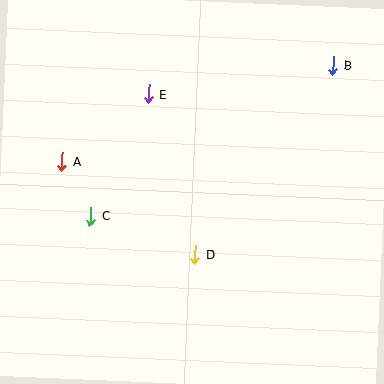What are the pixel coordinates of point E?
Point E is at (148, 94).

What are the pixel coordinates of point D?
Point D is at (195, 254).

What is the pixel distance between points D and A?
The distance between D and A is 162 pixels.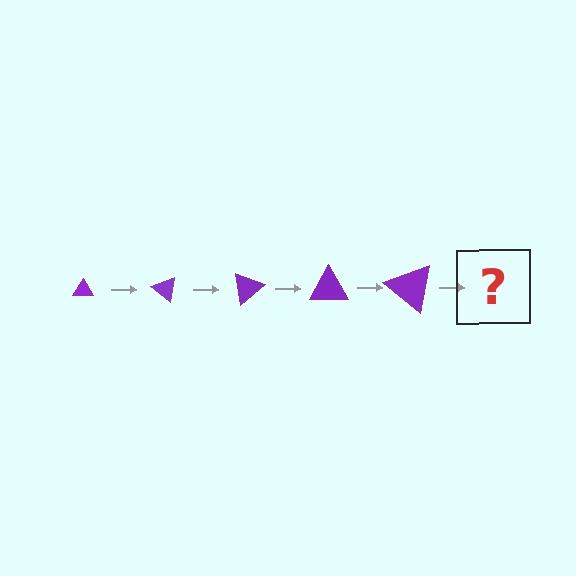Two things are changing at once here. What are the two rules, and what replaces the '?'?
The two rules are that the triangle grows larger each step and it rotates 40 degrees each step. The '?' should be a triangle, larger than the previous one and rotated 200 degrees from the start.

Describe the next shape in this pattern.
It should be a triangle, larger than the previous one and rotated 200 degrees from the start.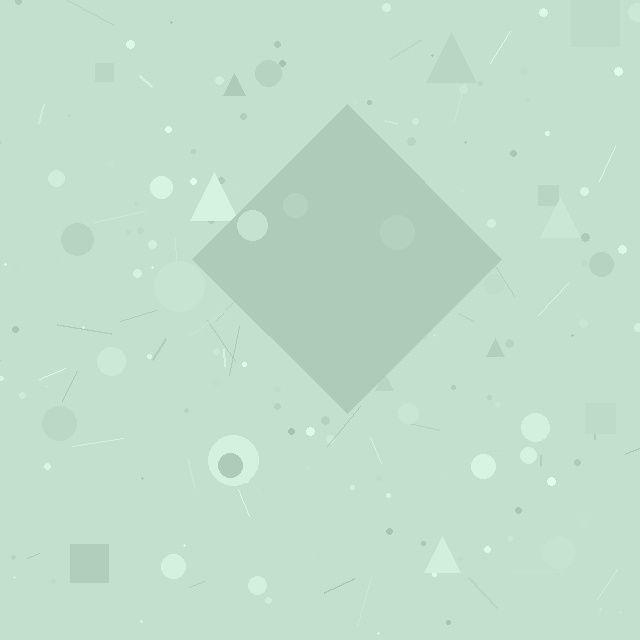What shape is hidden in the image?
A diamond is hidden in the image.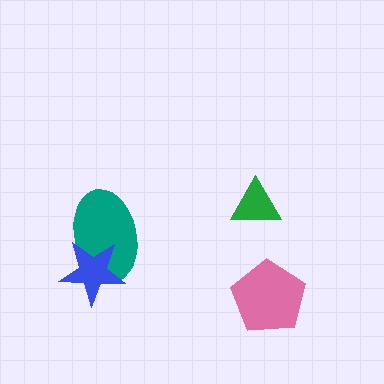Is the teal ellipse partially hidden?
Yes, it is partially covered by another shape.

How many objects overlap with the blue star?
1 object overlaps with the blue star.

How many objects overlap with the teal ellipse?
1 object overlaps with the teal ellipse.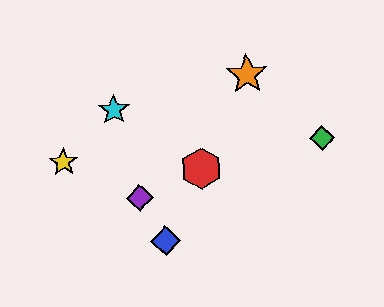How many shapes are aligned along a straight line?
3 shapes (the red hexagon, the blue diamond, the orange star) are aligned along a straight line.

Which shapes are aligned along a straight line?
The red hexagon, the blue diamond, the orange star are aligned along a straight line.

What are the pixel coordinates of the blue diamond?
The blue diamond is at (166, 241).